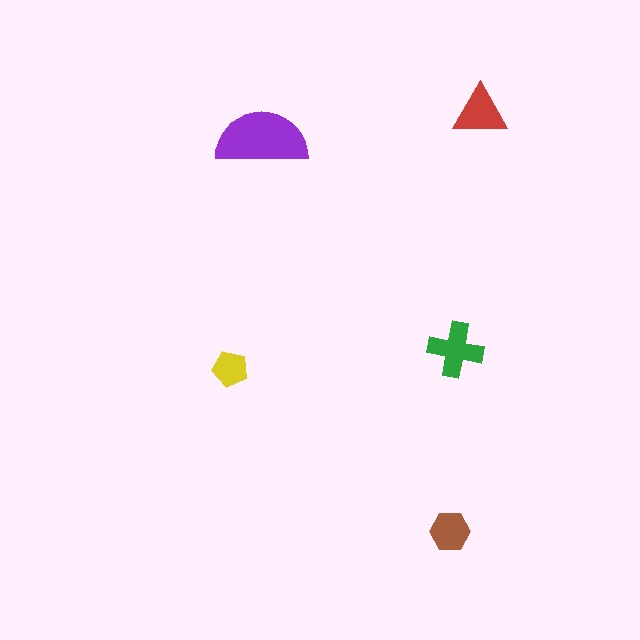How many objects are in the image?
There are 5 objects in the image.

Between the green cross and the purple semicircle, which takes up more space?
The purple semicircle.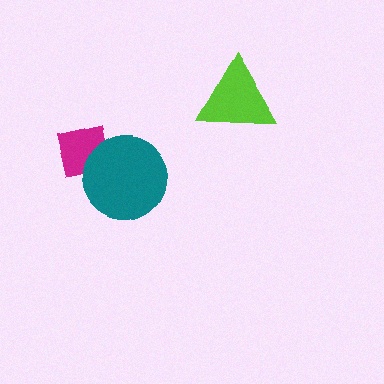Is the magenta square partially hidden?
Yes, it is partially covered by another shape.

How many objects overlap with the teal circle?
1 object overlaps with the teal circle.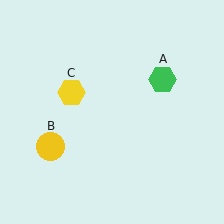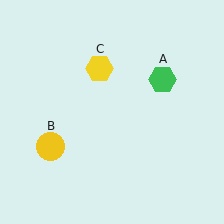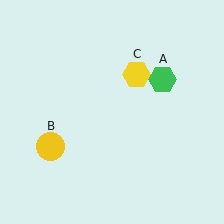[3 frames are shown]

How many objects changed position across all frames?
1 object changed position: yellow hexagon (object C).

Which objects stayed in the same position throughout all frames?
Green hexagon (object A) and yellow circle (object B) remained stationary.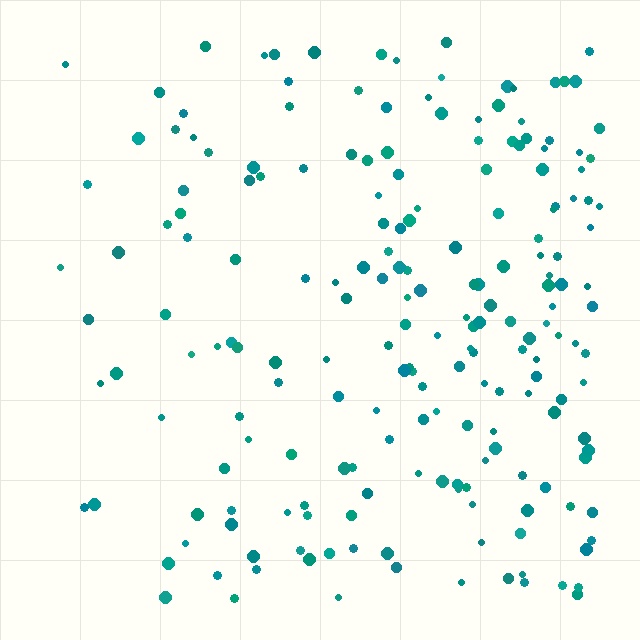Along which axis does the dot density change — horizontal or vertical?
Horizontal.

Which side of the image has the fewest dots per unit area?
The left.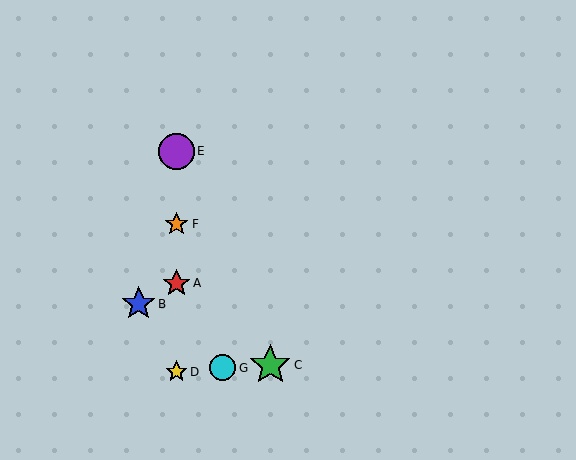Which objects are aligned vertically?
Objects A, D, E, F are aligned vertically.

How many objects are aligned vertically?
4 objects (A, D, E, F) are aligned vertically.